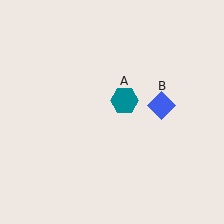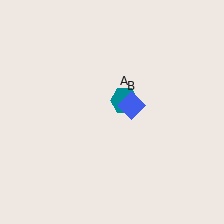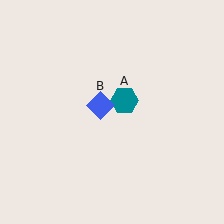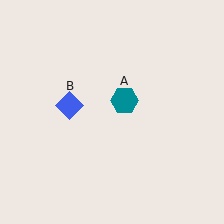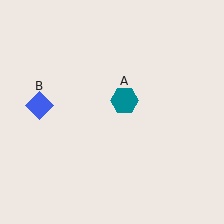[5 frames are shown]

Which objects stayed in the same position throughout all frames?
Teal hexagon (object A) remained stationary.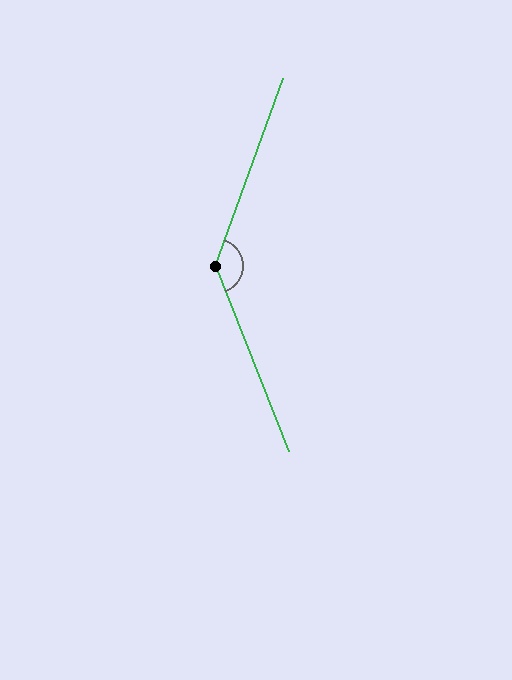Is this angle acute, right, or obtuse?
It is obtuse.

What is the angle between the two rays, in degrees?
Approximately 139 degrees.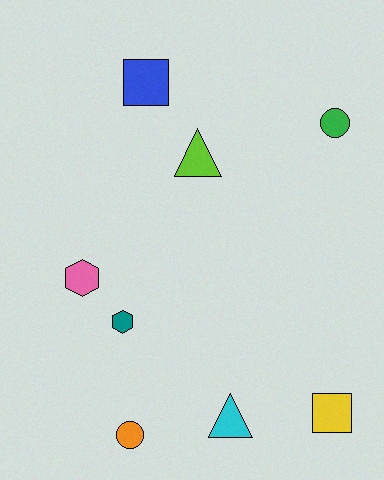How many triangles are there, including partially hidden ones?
There are 2 triangles.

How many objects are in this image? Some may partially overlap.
There are 8 objects.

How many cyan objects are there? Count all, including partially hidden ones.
There is 1 cyan object.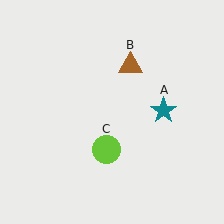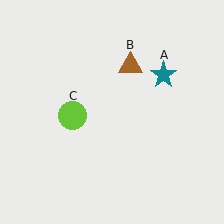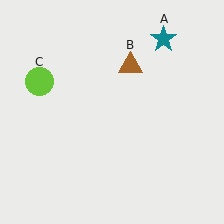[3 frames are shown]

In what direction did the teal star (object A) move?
The teal star (object A) moved up.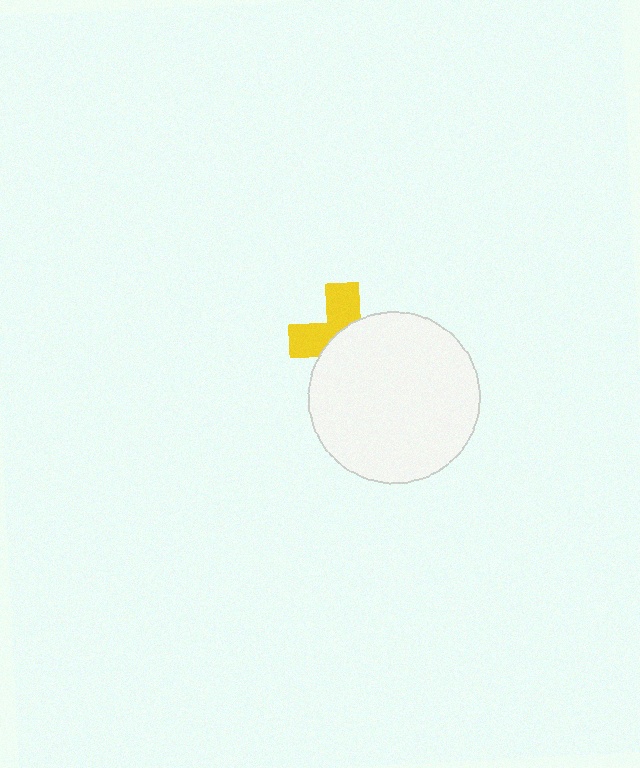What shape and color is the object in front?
The object in front is a white circle.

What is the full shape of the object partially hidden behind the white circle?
The partially hidden object is a yellow cross.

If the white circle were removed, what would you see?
You would see the complete yellow cross.